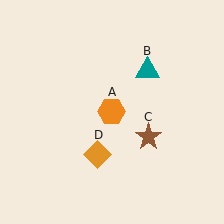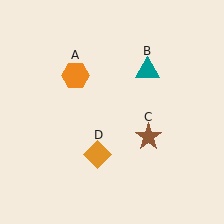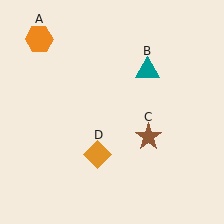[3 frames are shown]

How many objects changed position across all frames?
1 object changed position: orange hexagon (object A).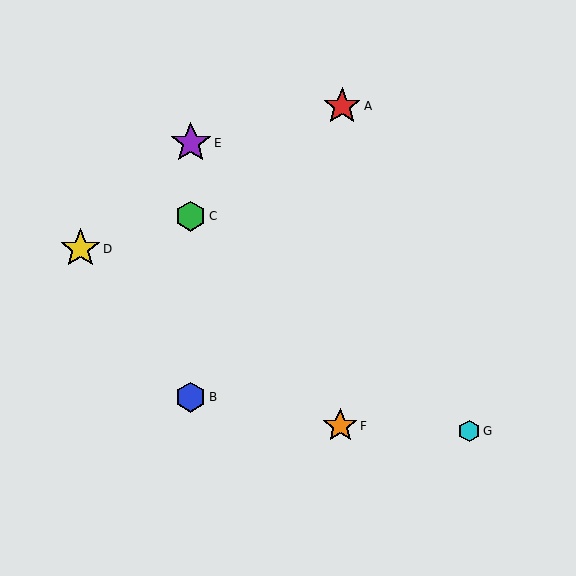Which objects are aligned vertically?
Objects B, C, E are aligned vertically.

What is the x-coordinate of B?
Object B is at x≈191.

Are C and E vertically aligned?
Yes, both are at x≈191.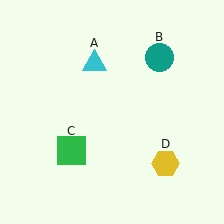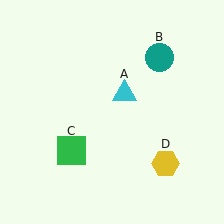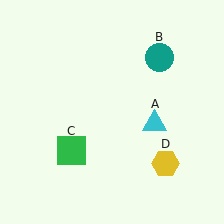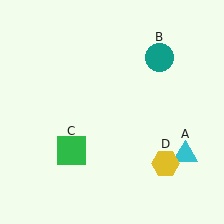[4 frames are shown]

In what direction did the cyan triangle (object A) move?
The cyan triangle (object A) moved down and to the right.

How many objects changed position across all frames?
1 object changed position: cyan triangle (object A).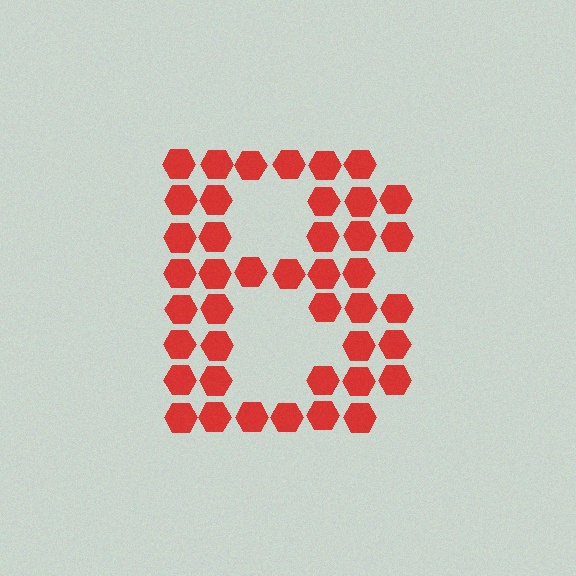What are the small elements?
The small elements are hexagons.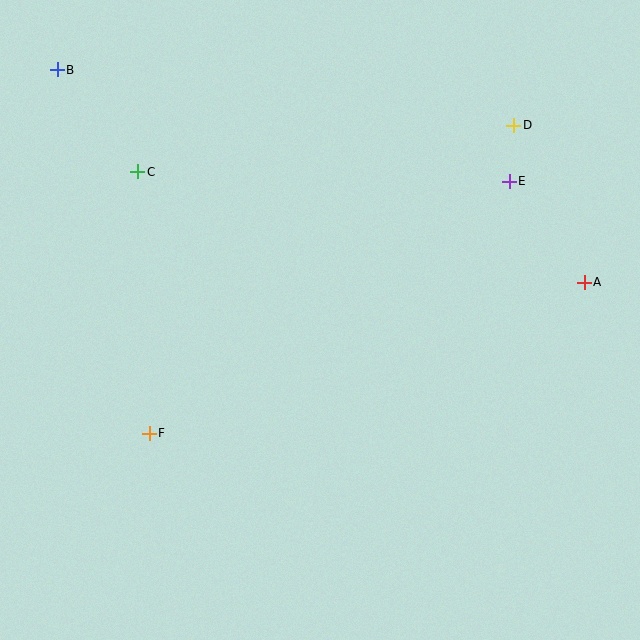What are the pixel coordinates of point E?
Point E is at (509, 181).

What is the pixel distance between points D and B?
The distance between D and B is 460 pixels.